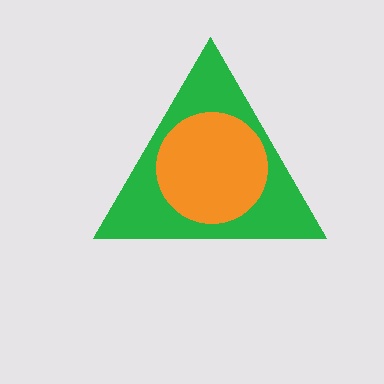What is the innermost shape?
The orange circle.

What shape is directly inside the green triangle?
The orange circle.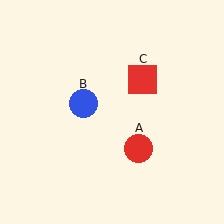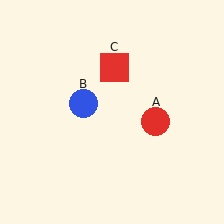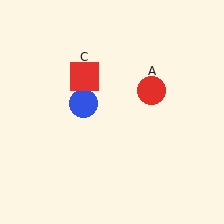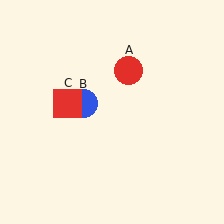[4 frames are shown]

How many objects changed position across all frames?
2 objects changed position: red circle (object A), red square (object C).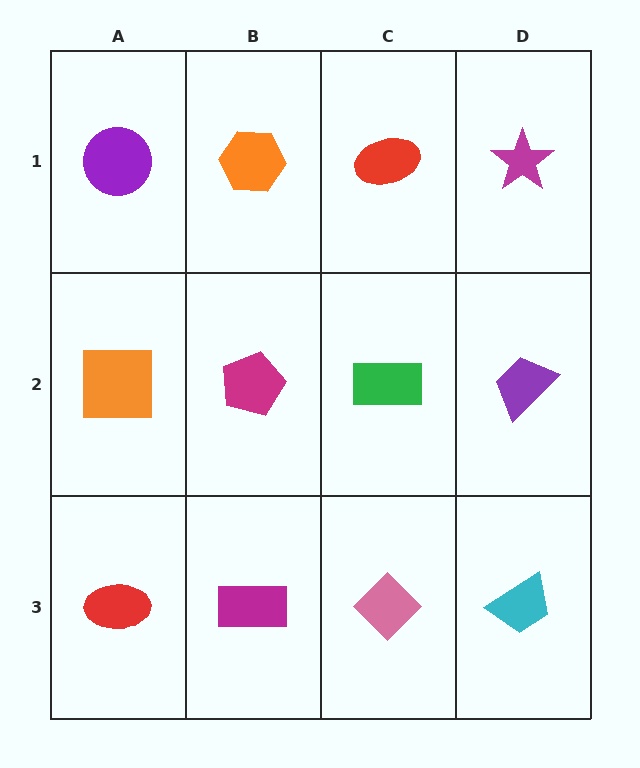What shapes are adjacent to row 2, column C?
A red ellipse (row 1, column C), a pink diamond (row 3, column C), a magenta pentagon (row 2, column B), a purple trapezoid (row 2, column D).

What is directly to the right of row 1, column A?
An orange hexagon.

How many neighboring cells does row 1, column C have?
3.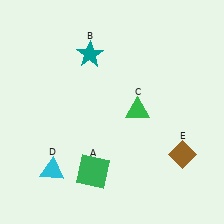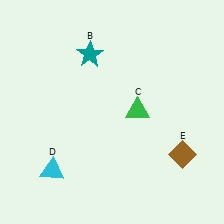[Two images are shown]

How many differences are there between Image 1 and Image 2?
There is 1 difference between the two images.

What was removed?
The green square (A) was removed in Image 2.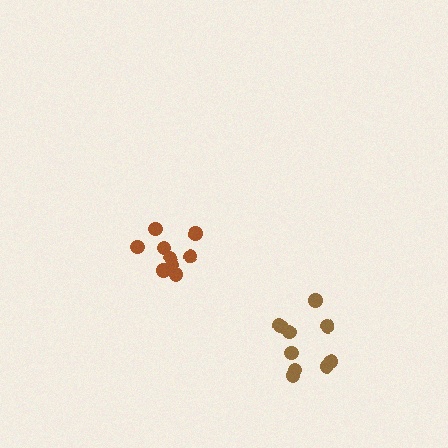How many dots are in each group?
Group 1: 10 dots, Group 2: 9 dots (19 total).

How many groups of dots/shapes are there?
There are 2 groups.